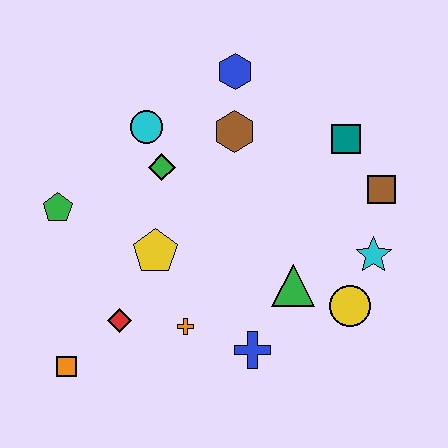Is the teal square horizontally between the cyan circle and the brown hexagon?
No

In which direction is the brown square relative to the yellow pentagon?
The brown square is to the right of the yellow pentagon.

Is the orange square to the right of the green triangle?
No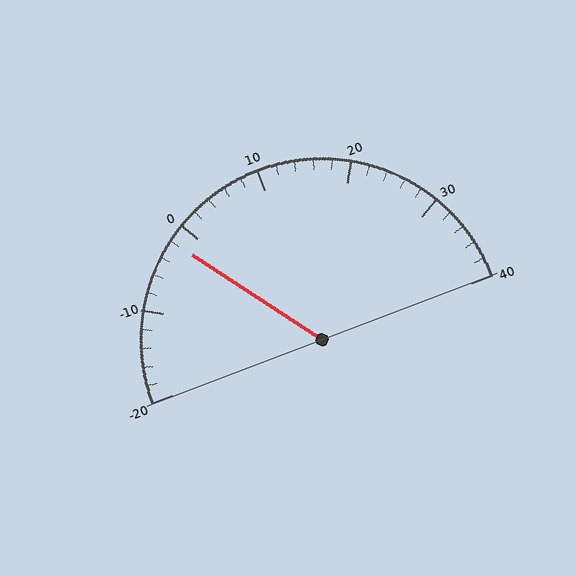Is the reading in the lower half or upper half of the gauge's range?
The reading is in the lower half of the range (-20 to 40).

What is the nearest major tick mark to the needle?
The nearest major tick mark is 0.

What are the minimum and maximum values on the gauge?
The gauge ranges from -20 to 40.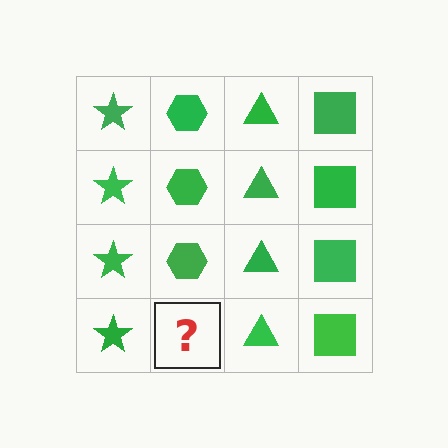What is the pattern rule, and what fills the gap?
The rule is that each column has a consistent shape. The gap should be filled with a green hexagon.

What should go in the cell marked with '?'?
The missing cell should contain a green hexagon.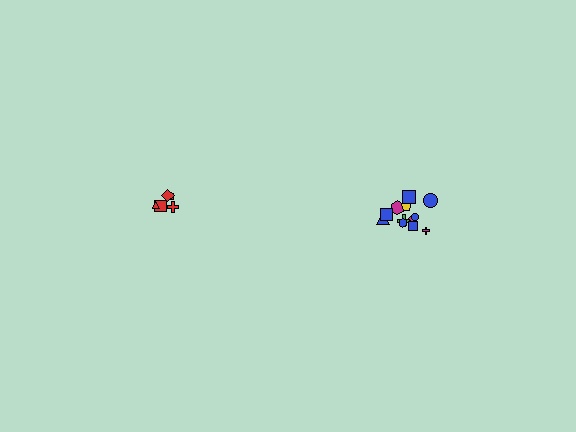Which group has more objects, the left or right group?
The right group.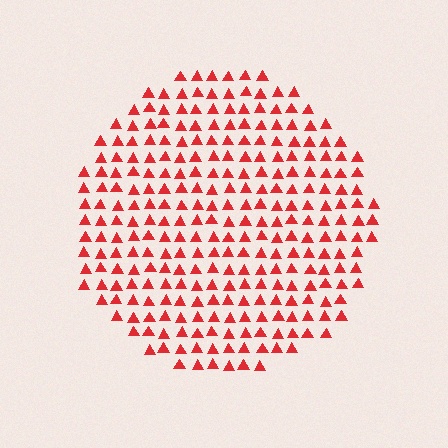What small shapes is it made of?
It is made of small triangles.